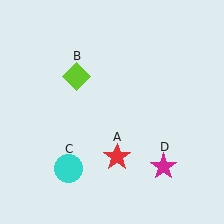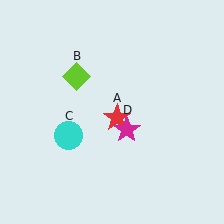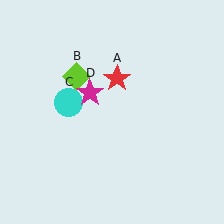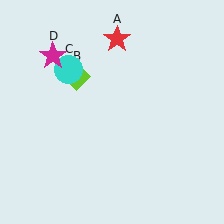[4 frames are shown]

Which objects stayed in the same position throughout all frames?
Lime diamond (object B) remained stationary.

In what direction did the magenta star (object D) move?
The magenta star (object D) moved up and to the left.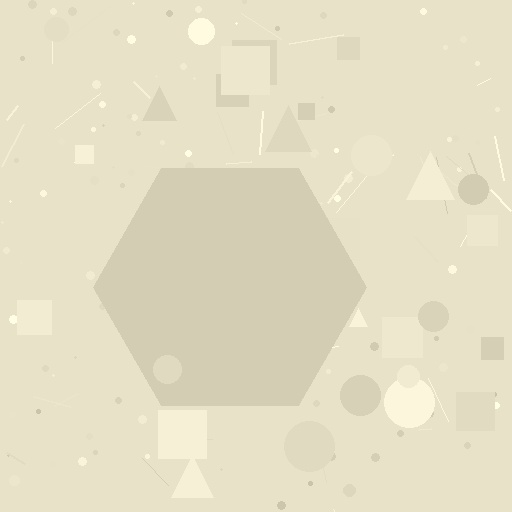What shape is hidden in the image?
A hexagon is hidden in the image.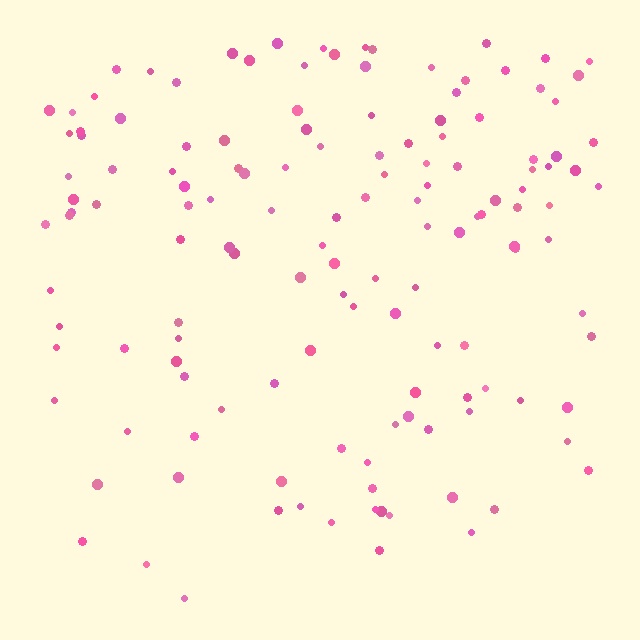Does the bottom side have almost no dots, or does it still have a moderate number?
Still a moderate number, just noticeably fewer than the top.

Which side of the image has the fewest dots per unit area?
The bottom.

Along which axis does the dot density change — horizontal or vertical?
Vertical.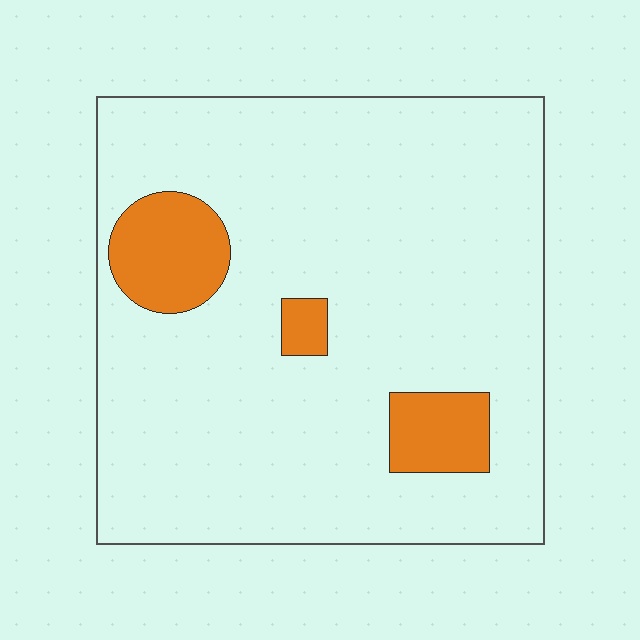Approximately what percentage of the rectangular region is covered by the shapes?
Approximately 10%.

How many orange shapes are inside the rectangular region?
3.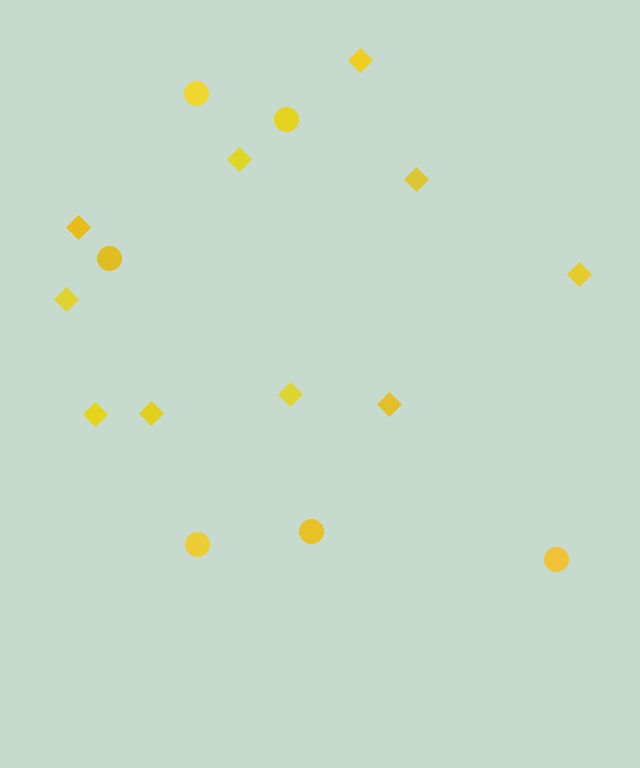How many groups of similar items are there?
There are 2 groups: one group of circles (6) and one group of diamonds (10).